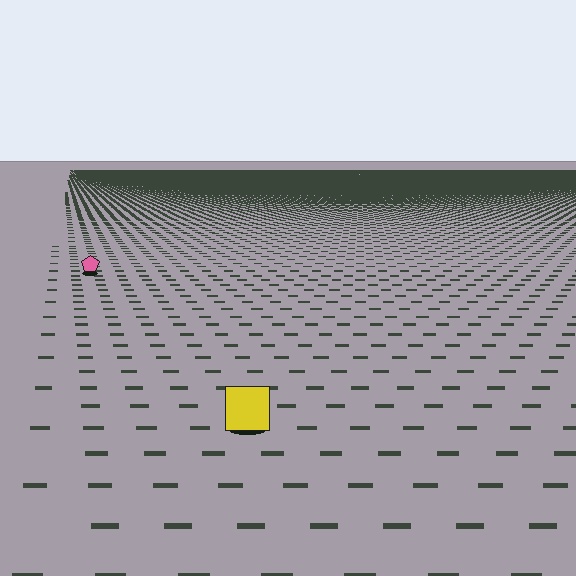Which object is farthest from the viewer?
The pink pentagon is farthest from the viewer. It appears smaller and the ground texture around it is denser.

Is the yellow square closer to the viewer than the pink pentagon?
Yes. The yellow square is closer — you can tell from the texture gradient: the ground texture is coarser near it.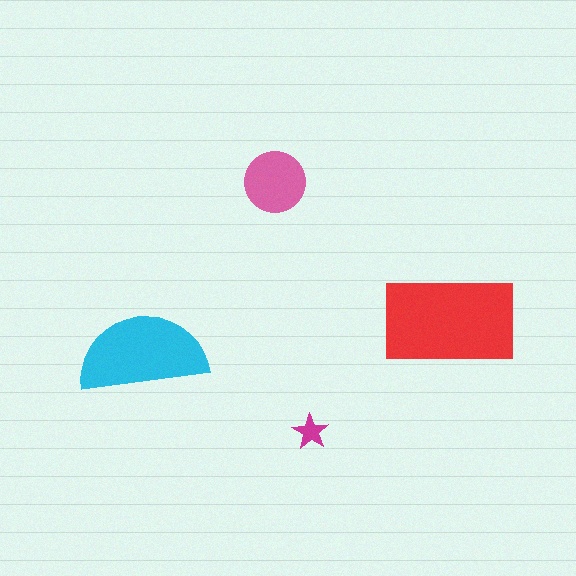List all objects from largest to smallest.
The red rectangle, the cyan semicircle, the pink circle, the magenta star.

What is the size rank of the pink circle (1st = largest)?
3rd.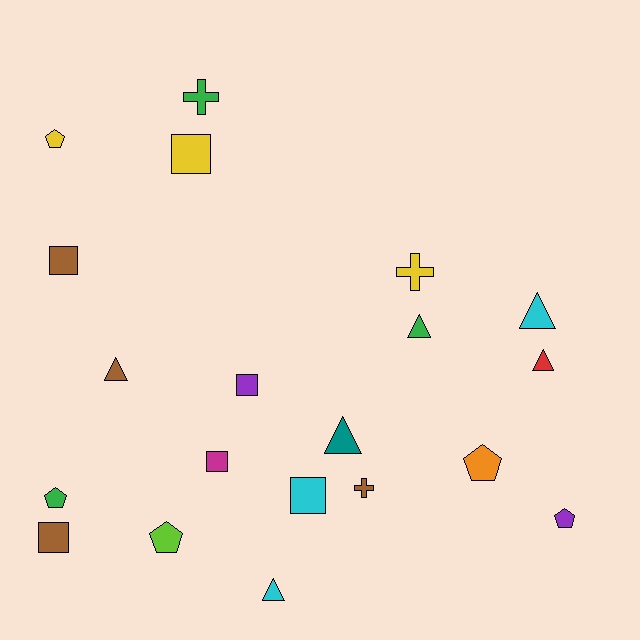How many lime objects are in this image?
There is 1 lime object.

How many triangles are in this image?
There are 6 triangles.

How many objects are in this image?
There are 20 objects.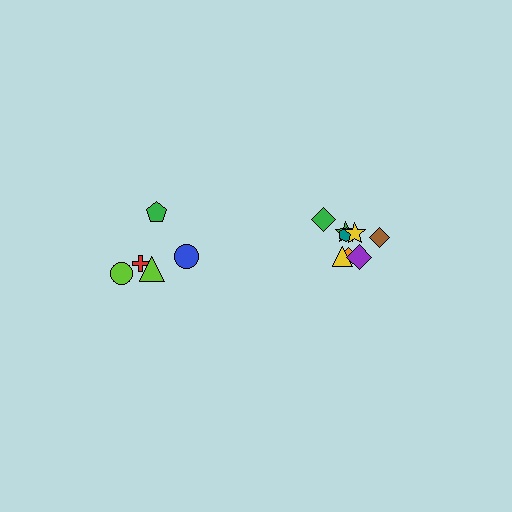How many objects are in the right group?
There are 8 objects.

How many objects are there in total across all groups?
There are 13 objects.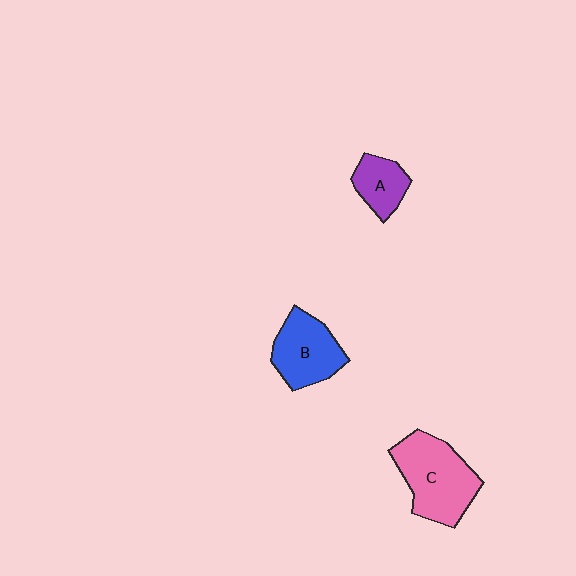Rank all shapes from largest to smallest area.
From largest to smallest: C (pink), B (blue), A (purple).